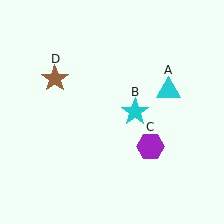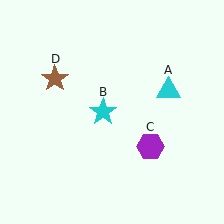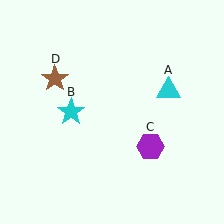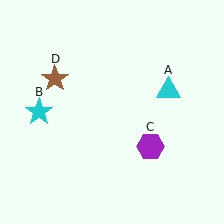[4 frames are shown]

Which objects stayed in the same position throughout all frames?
Cyan triangle (object A) and purple hexagon (object C) and brown star (object D) remained stationary.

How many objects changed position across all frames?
1 object changed position: cyan star (object B).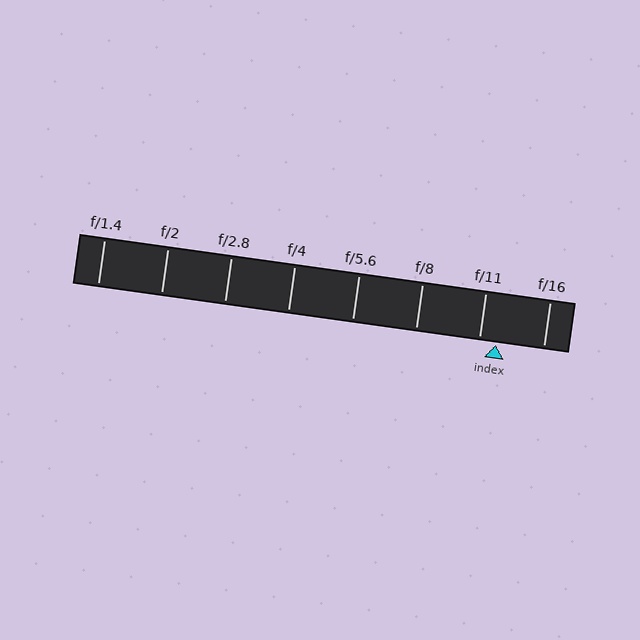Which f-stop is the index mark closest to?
The index mark is closest to f/11.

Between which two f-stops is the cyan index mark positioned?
The index mark is between f/11 and f/16.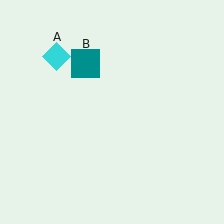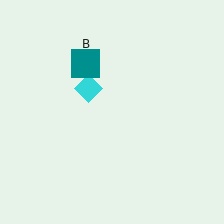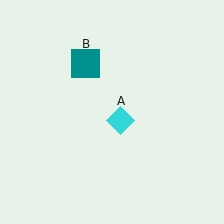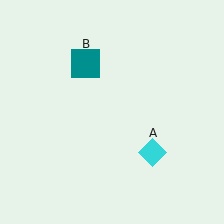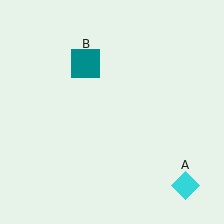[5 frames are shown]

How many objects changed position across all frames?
1 object changed position: cyan diamond (object A).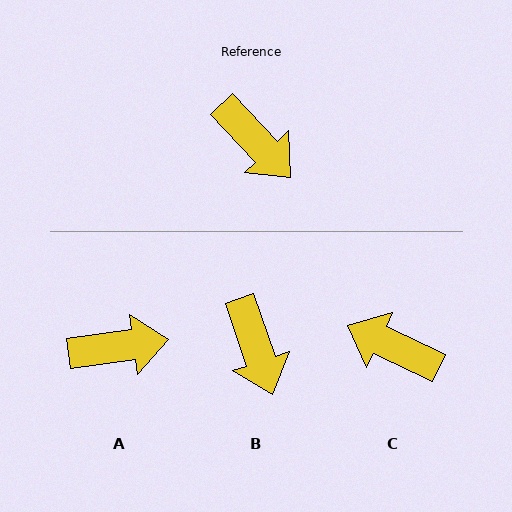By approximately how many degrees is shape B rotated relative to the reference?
Approximately 24 degrees clockwise.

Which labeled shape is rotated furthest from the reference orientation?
C, about 158 degrees away.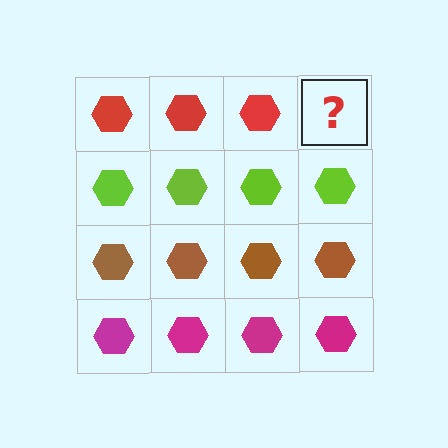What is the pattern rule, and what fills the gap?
The rule is that each row has a consistent color. The gap should be filled with a red hexagon.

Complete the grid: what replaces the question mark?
The question mark should be replaced with a red hexagon.